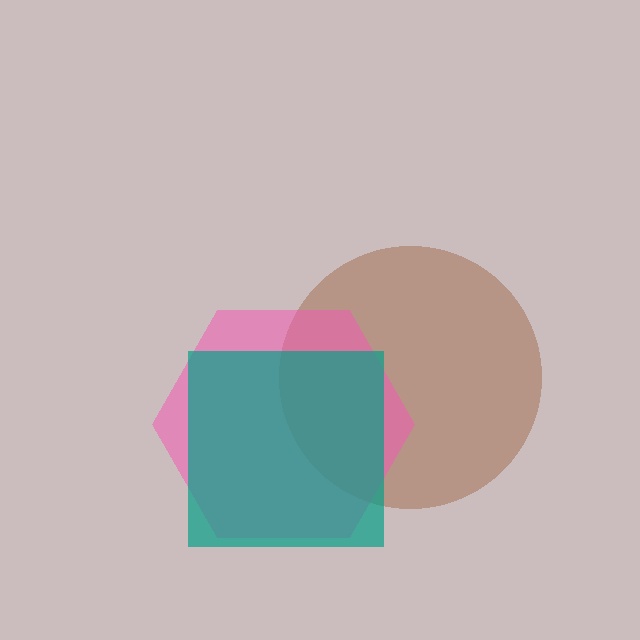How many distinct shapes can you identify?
There are 3 distinct shapes: a brown circle, a pink hexagon, a teal square.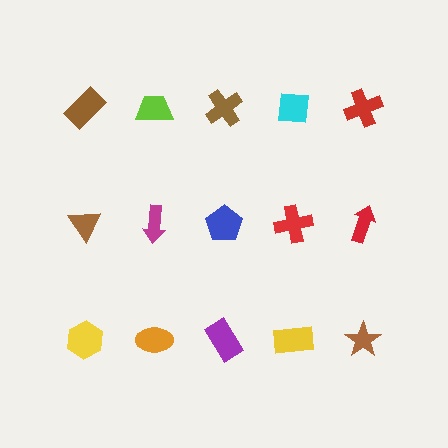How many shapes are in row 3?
5 shapes.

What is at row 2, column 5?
A red arrow.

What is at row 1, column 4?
A cyan square.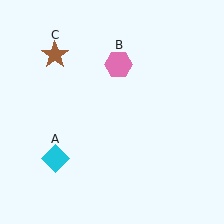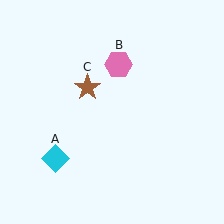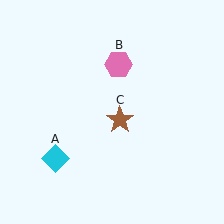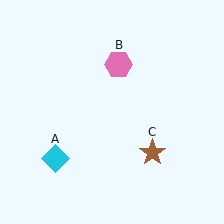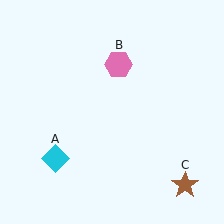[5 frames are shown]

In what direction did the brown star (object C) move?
The brown star (object C) moved down and to the right.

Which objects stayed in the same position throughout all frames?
Cyan diamond (object A) and pink hexagon (object B) remained stationary.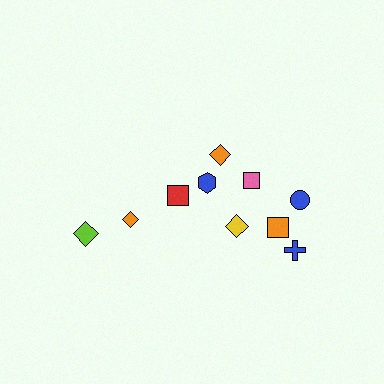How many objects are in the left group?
There are 3 objects.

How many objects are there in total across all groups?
There are 10 objects.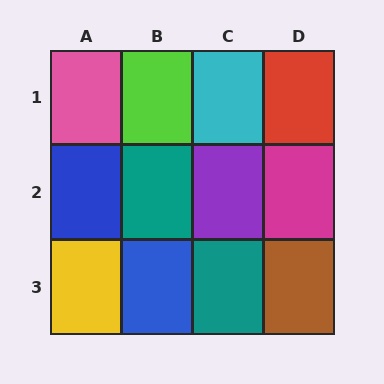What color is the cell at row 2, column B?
Teal.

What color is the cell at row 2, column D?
Magenta.